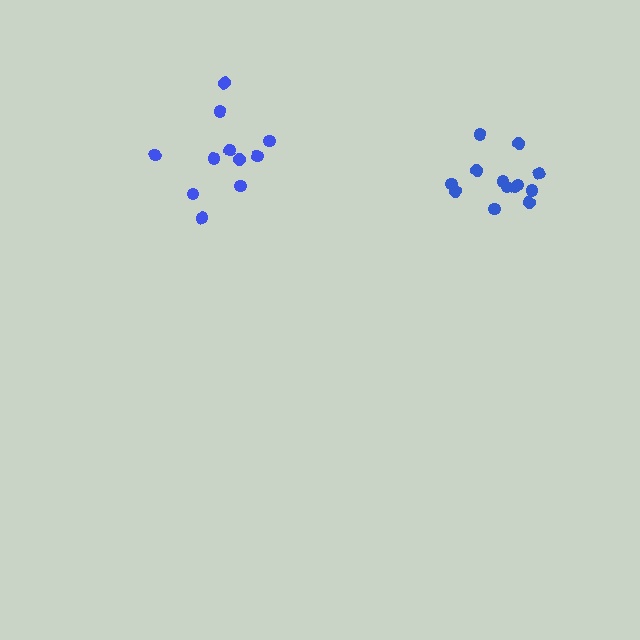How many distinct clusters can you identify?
There are 2 distinct clusters.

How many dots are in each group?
Group 1: 13 dots, Group 2: 11 dots (24 total).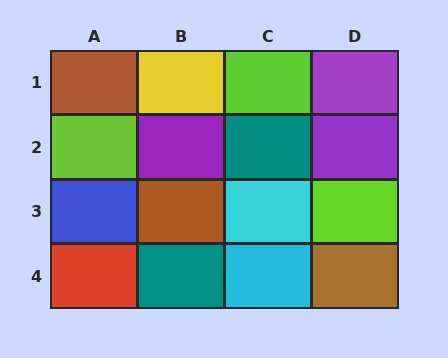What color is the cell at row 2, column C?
Teal.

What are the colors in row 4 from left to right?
Red, teal, cyan, brown.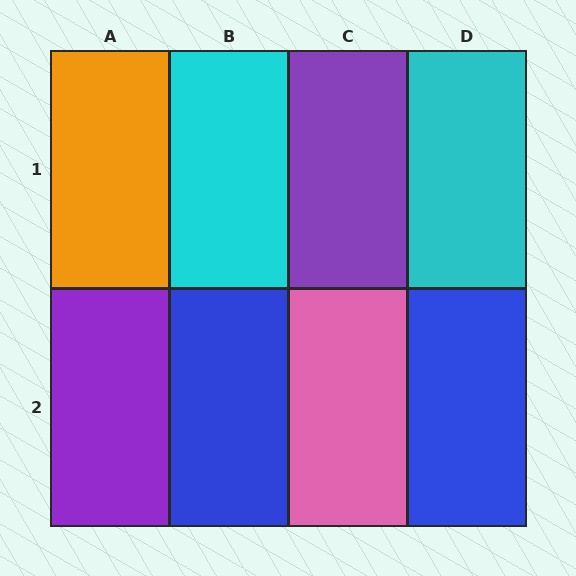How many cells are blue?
2 cells are blue.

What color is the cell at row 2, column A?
Purple.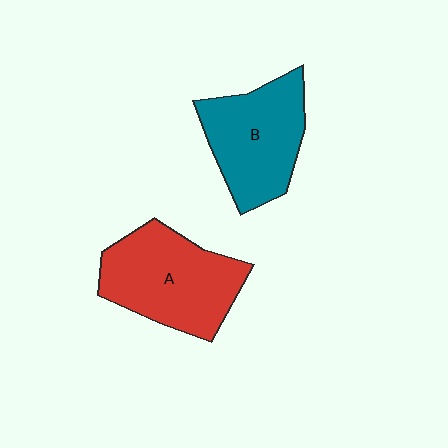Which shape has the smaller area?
Shape B (teal).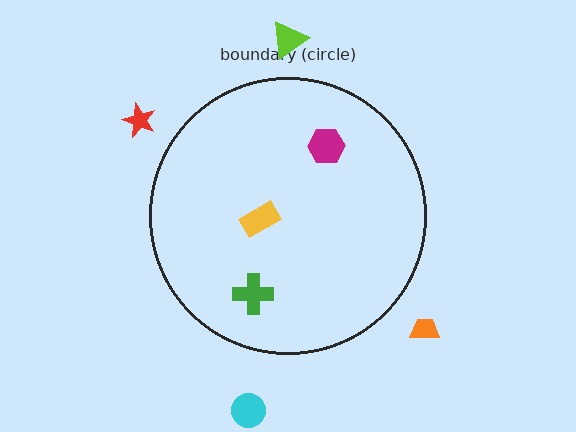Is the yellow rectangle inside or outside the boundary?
Inside.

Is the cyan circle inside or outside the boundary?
Outside.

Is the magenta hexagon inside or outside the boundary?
Inside.